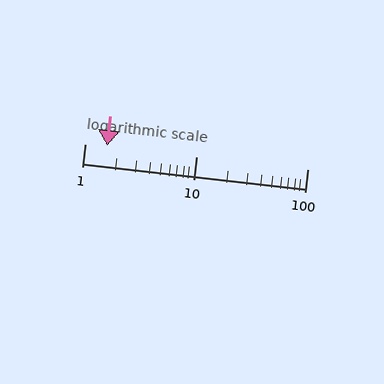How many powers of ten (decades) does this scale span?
The scale spans 2 decades, from 1 to 100.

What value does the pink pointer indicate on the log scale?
The pointer indicates approximately 1.6.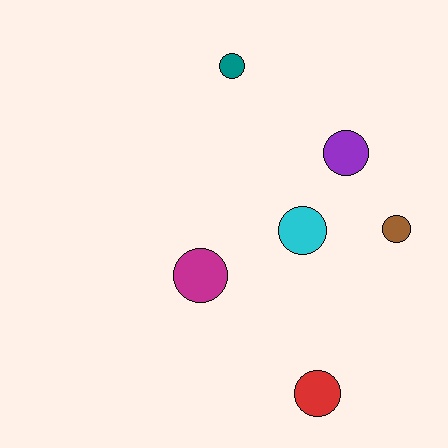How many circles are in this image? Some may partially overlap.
There are 6 circles.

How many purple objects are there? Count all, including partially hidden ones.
There is 1 purple object.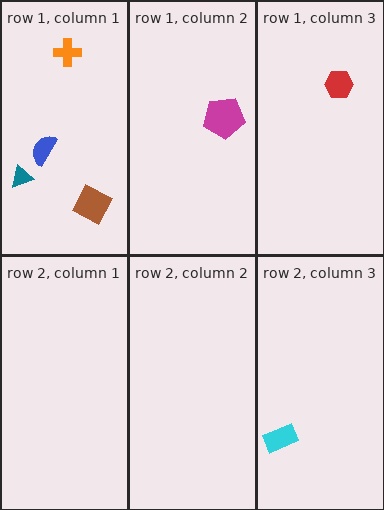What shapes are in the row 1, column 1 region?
The orange cross, the brown diamond, the teal triangle, the blue semicircle.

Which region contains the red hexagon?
The row 1, column 3 region.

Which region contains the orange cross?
The row 1, column 1 region.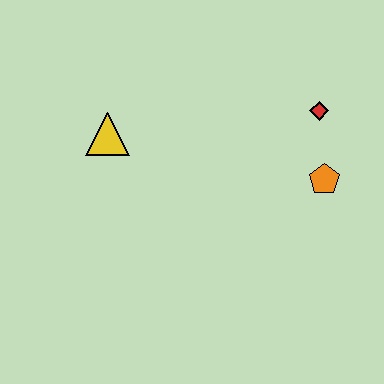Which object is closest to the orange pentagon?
The red diamond is closest to the orange pentagon.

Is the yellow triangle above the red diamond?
No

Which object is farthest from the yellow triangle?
The orange pentagon is farthest from the yellow triangle.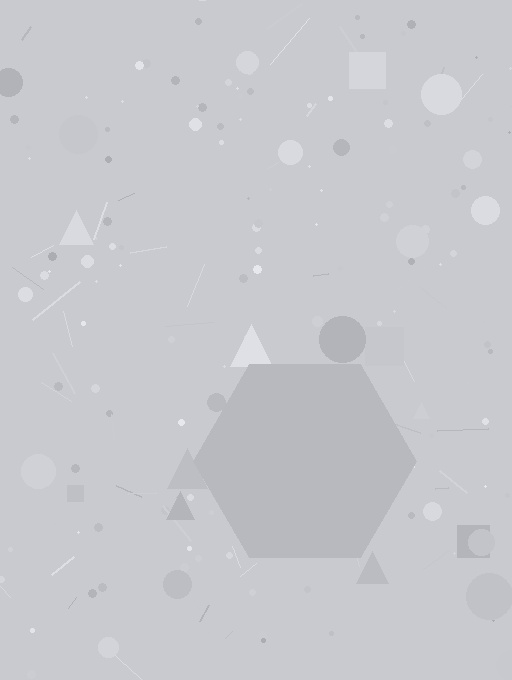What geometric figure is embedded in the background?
A hexagon is embedded in the background.